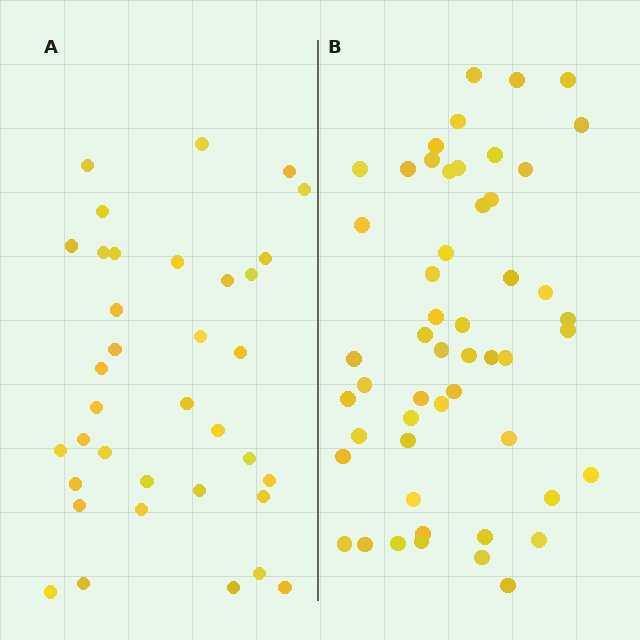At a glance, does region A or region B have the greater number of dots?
Region B (the right region) has more dots.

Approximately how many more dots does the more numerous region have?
Region B has approximately 15 more dots than region A.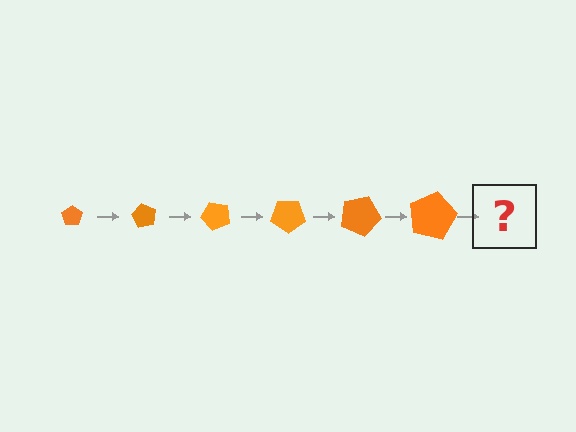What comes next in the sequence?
The next element should be a pentagon, larger than the previous one and rotated 360 degrees from the start.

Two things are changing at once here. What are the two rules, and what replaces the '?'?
The two rules are that the pentagon grows larger each step and it rotates 60 degrees each step. The '?' should be a pentagon, larger than the previous one and rotated 360 degrees from the start.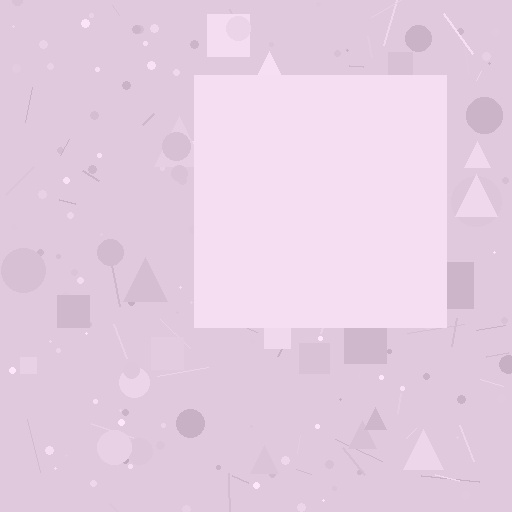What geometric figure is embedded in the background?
A square is embedded in the background.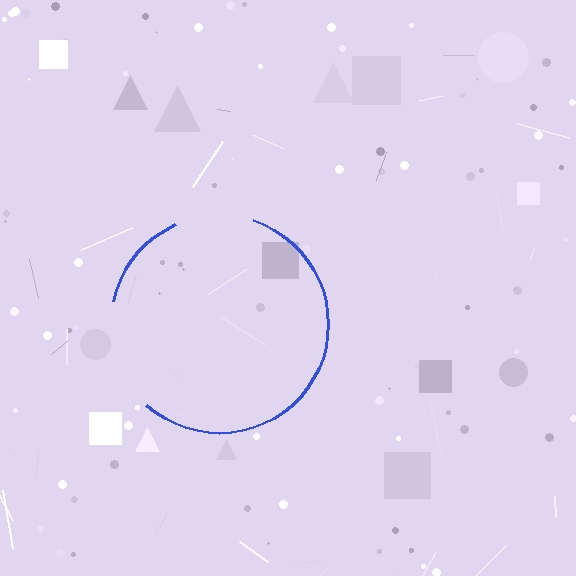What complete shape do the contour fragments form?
The contour fragments form a circle.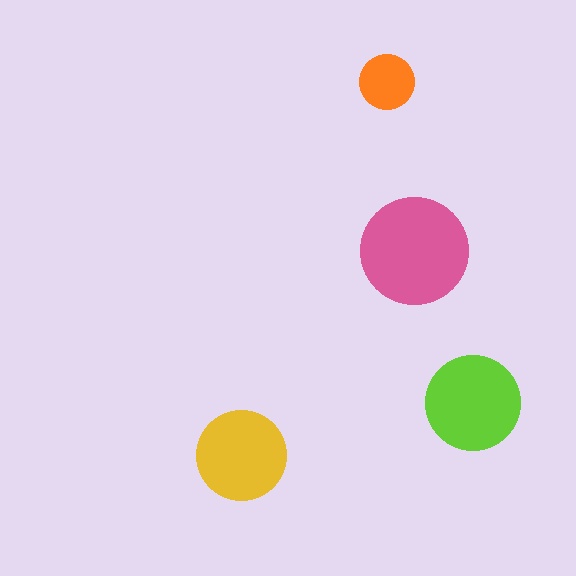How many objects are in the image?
There are 4 objects in the image.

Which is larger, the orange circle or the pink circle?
The pink one.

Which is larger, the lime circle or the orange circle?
The lime one.